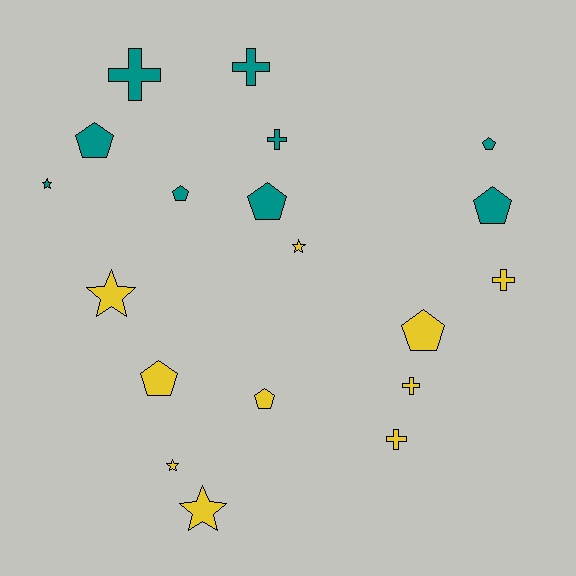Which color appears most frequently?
Yellow, with 10 objects.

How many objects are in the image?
There are 19 objects.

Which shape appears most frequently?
Pentagon, with 8 objects.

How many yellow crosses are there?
There are 3 yellow crosses.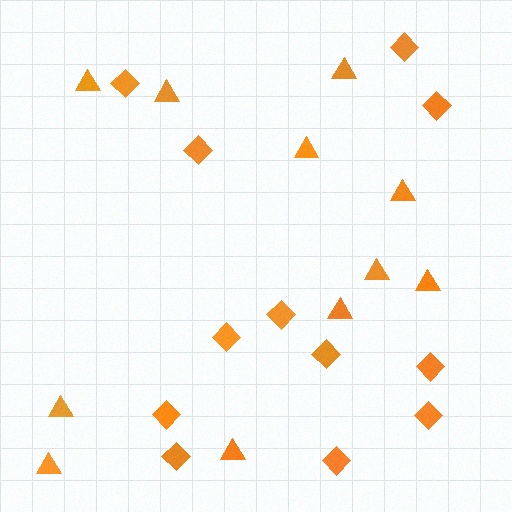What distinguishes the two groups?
There are 2 groups: one group of triangles (11) and one group of diamonds (12).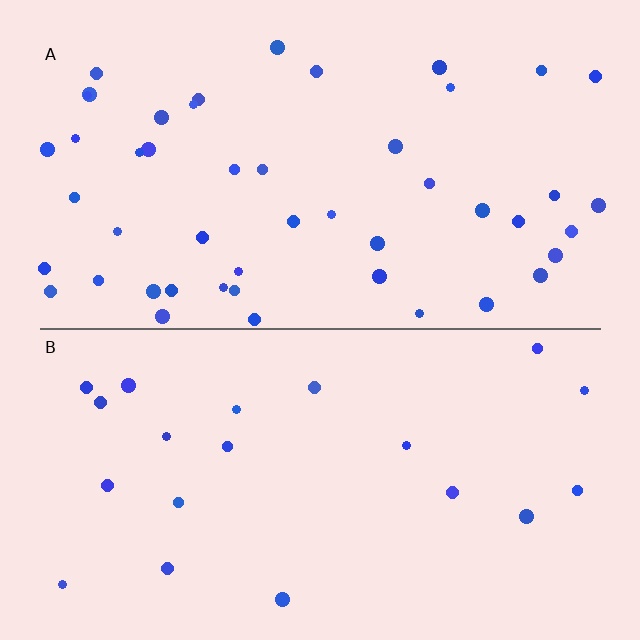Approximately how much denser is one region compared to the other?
Approximately 2.4× — region A over region B.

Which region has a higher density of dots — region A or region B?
A (the top).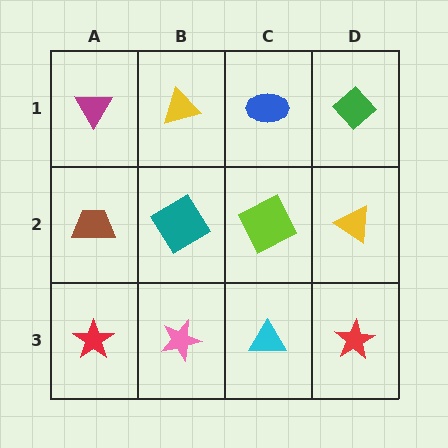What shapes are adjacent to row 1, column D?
A yellow triangle (row 2, column D), a blue ellipse (row 1, column C).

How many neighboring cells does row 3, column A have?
2.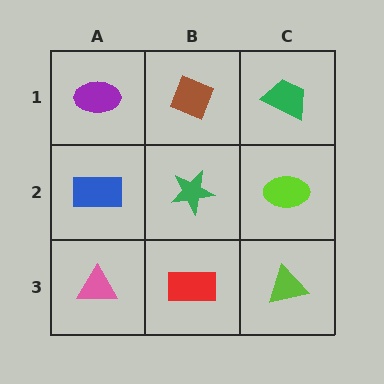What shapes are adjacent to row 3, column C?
A lime ellipse (row 2, column C), a red rectangle (row 3, column B).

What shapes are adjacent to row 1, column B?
A green star (row 2, column B), a purple ellipse (row 1, column A), a green trapezoid (row 1, column C).